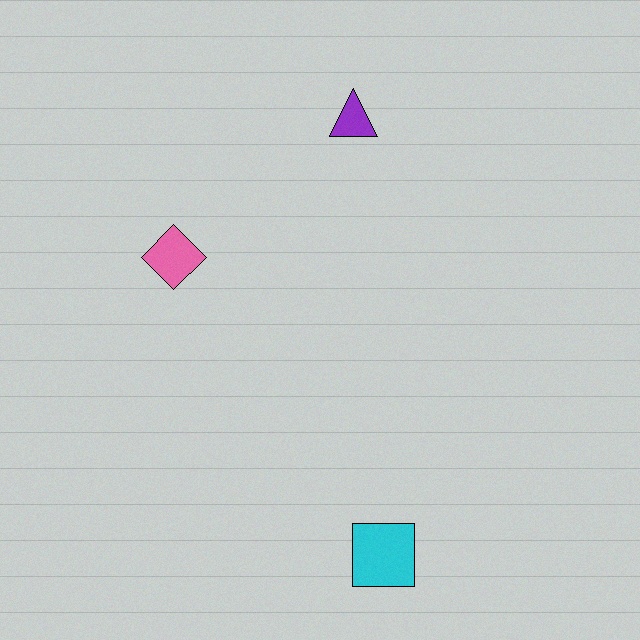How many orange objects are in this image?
There are no orange objects.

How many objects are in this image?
There are 3 objects.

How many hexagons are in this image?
There are no hexagons.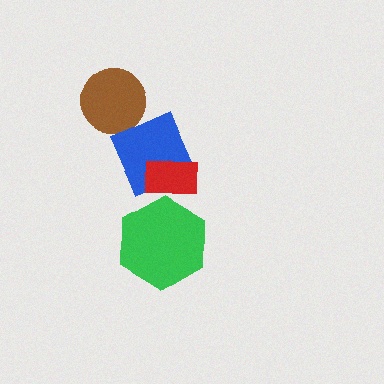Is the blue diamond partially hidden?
Yes, it is partially covered by another shape.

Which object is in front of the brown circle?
The blue diamond is in front of the brown circle.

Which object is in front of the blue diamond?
The red rectangle is in front of the blue diamond.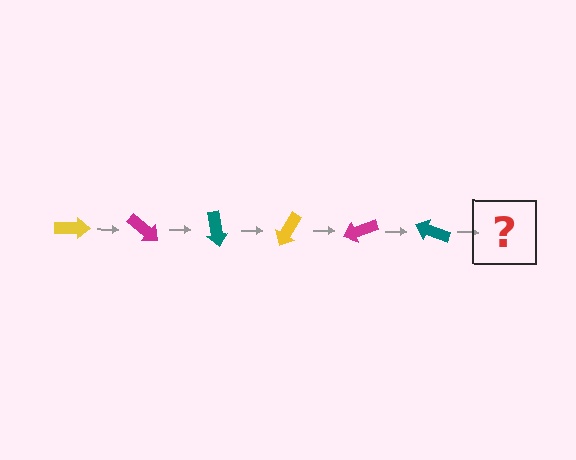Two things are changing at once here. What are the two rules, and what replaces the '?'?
The two rules are that it rotates 40 degrees each step and the color cycles through yellow, magenta, and teal. The '?' should be a yellow arrow, rotated 240 degrees from the start.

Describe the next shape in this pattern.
It should be a yellow arrow, rotated 240 degrees from the start.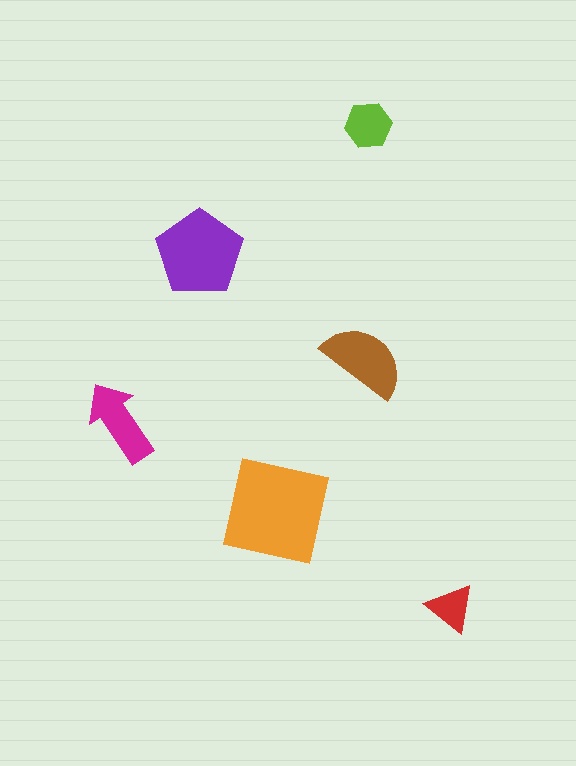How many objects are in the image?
There are 6 objects in the image.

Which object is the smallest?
The red triangle.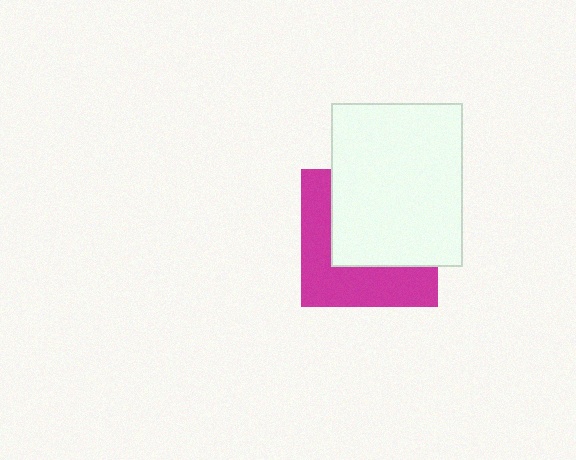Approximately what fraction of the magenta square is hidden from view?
Roughly 55% of the magenta square is hidden behind the white rectangle.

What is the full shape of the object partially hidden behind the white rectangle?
The partially hidden object is a magenta square.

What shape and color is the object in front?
The object in front is a white rectangle.